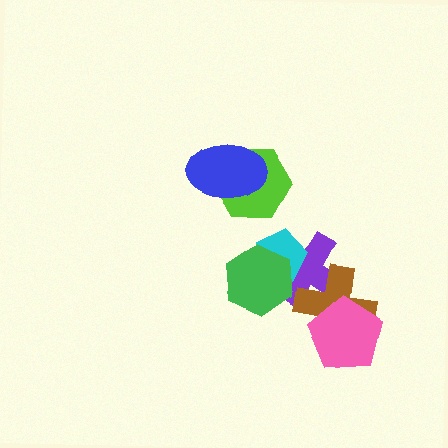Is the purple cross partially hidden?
Yes, it is partially covered by another shape.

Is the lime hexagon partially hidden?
Yes, it is partially covered by another shape.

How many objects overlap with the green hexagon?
2 objects overlap with the green hexagon.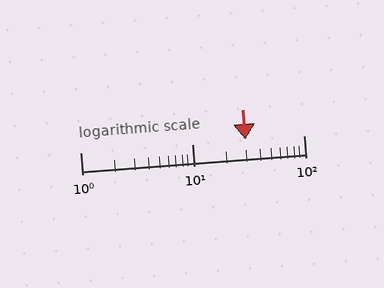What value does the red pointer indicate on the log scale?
The pointer indicates approximately 30.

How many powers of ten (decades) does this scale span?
The scale spans 2 decades, from 1 to 100.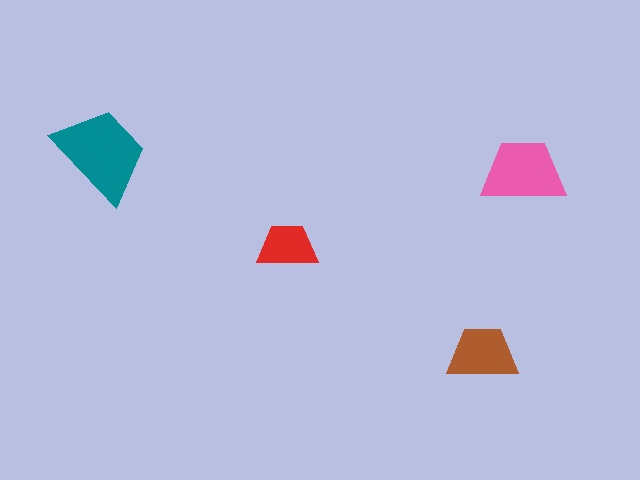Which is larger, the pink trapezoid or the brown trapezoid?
The pink one.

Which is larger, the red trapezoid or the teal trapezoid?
The teal one.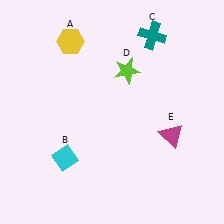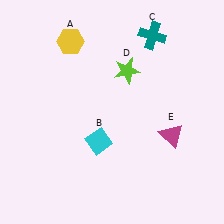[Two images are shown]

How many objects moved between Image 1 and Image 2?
1 object moved between the two images.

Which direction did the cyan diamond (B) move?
The cyan diamond (B) moved right.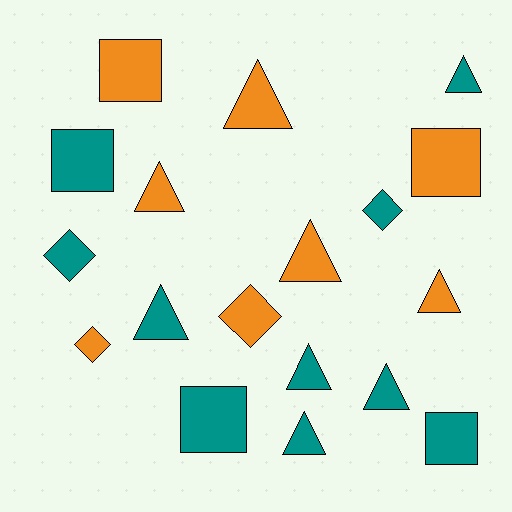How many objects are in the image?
There are 18 objects.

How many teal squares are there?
There are 3 teal squares.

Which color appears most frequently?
Teal, with 10 objects.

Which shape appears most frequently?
Triangle, with 9 objects.